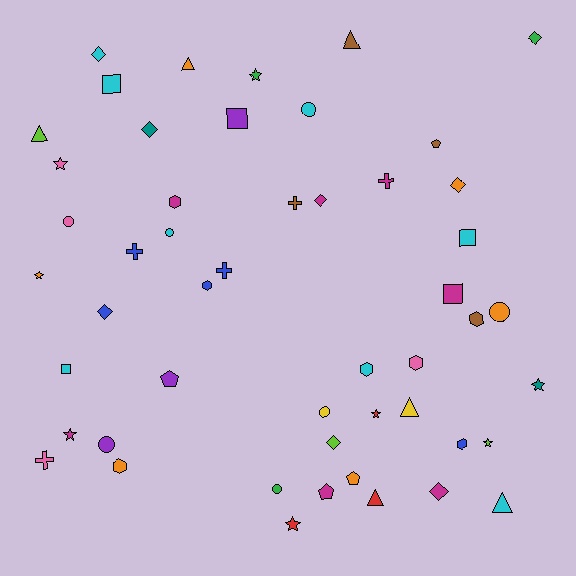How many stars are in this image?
There are 8 stars.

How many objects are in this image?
There are 50 objects.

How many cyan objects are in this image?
There are 8 cyan objects.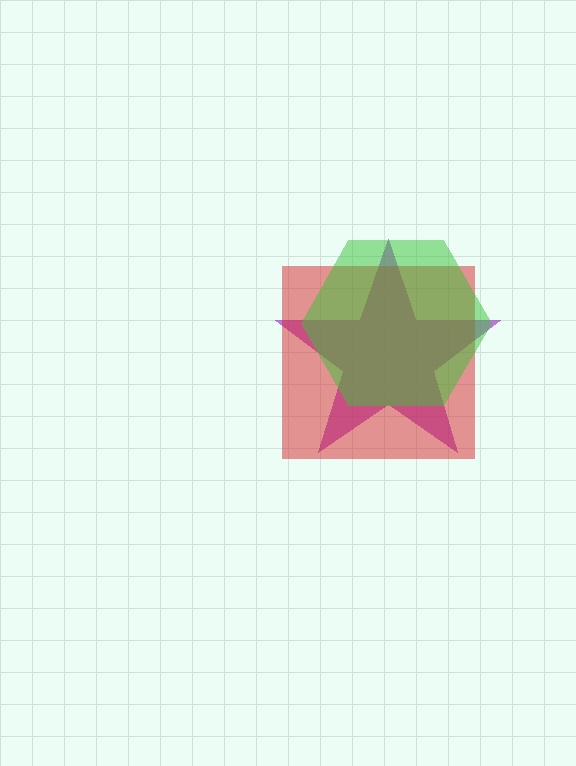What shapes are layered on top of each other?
The layered shapes are: a purple star, a red square, a green hexagon.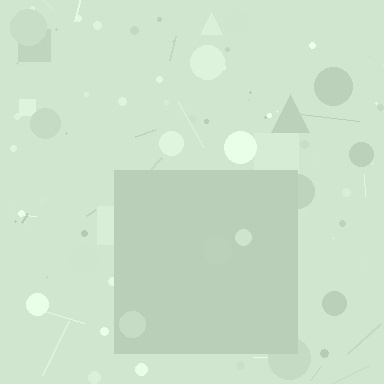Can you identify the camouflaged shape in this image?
The camouflaged shape is a square.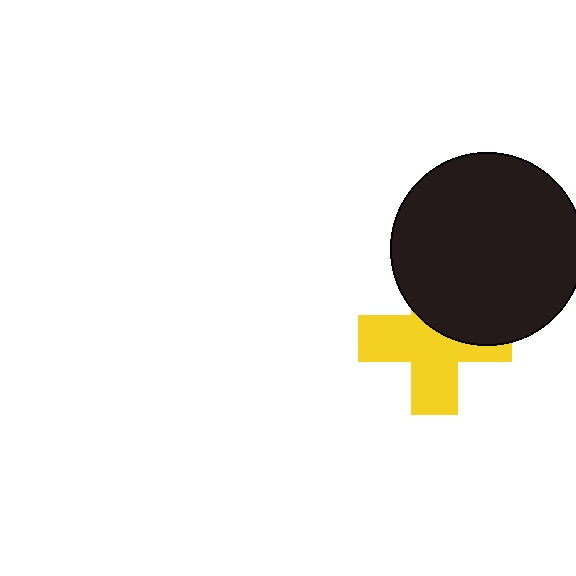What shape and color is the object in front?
The object in front is a black circle.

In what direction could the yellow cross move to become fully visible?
The yellow cross could move down. That would shift it out from behind the black circle entirely.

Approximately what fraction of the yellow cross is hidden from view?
Roughly 39% of the yellow cross is hidden behind the black circle.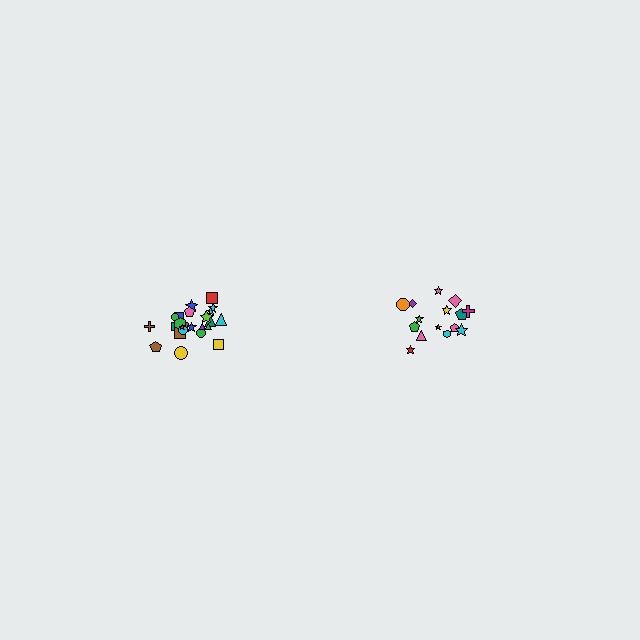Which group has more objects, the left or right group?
The left group.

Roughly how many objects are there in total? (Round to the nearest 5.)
Roughly 40 objects in total.